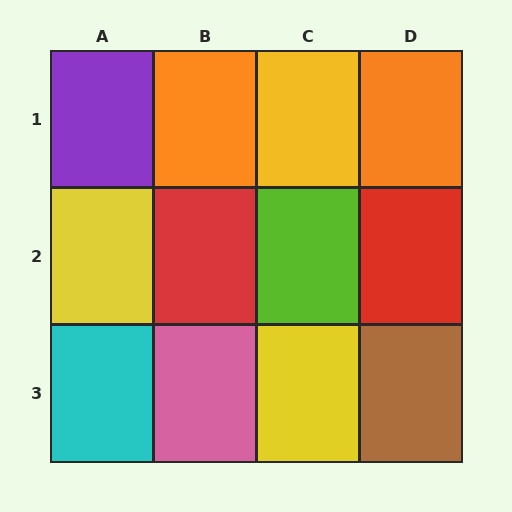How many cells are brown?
1 cell is brown.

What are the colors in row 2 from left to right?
Yellow, red, lime, red.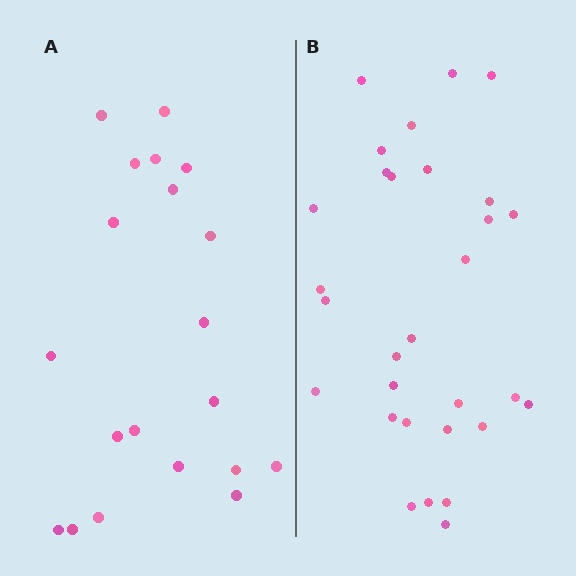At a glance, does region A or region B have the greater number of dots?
Region B (the right region) has more dots.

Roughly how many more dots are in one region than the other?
Region B has roughly 10 or so more dots than region A.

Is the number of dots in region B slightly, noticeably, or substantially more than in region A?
Region B has substantially more. The ratio is roughly 1.5 to 1.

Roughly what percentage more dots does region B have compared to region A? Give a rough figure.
About 50% more.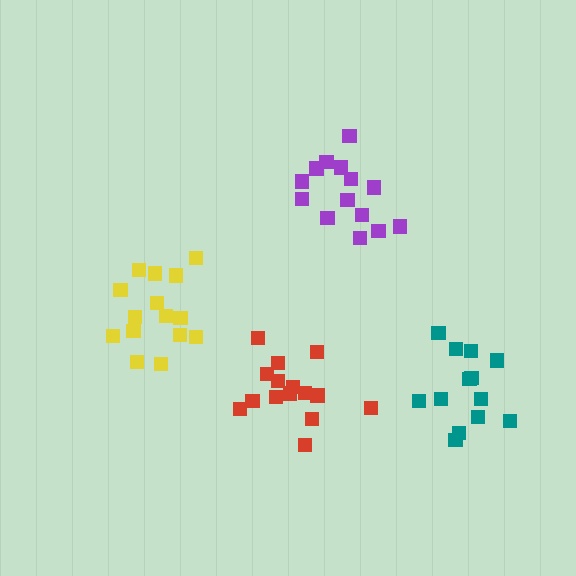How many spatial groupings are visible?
There are 4 spatial groupings.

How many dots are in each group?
Group 1: 13 dots, Group 2: 15 dots, Group 3: 14 dots, Group 4: 15 dots (57 total).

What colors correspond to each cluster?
The clusters are colored: teal, red, purple, yellow.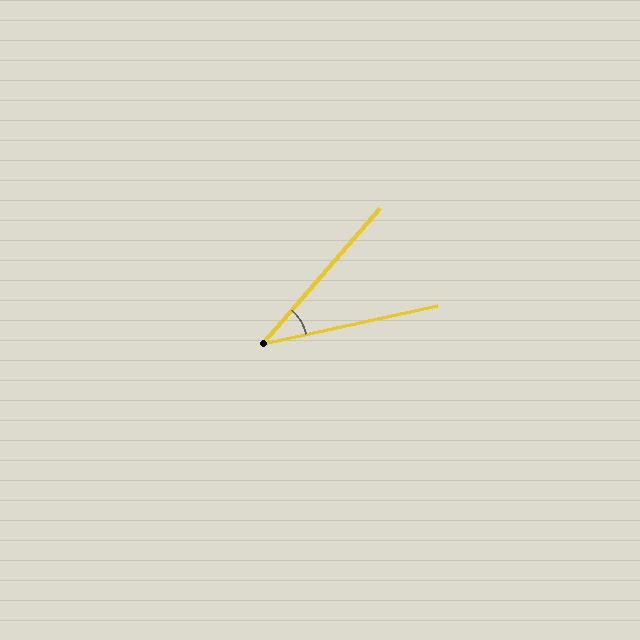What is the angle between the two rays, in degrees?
Approximately 37 degrees.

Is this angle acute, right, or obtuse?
It is acute.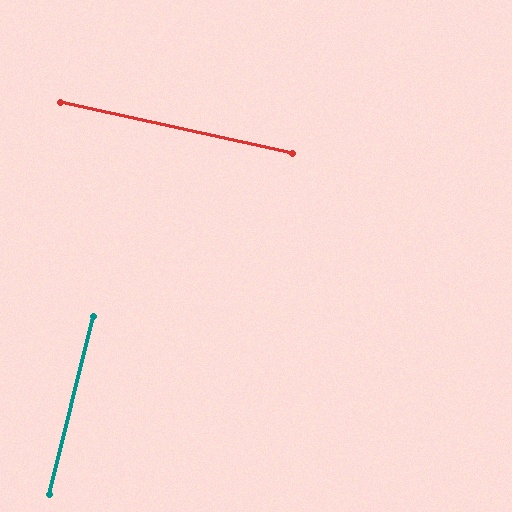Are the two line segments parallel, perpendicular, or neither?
Perpendicular — they meet at approximately 89°.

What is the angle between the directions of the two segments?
Approximately 89 degrees.